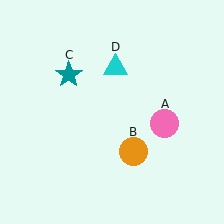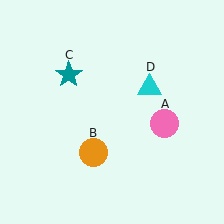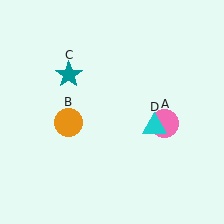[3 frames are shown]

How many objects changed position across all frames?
2 objects changed position: orange circle (object B), cyan triangle (object D).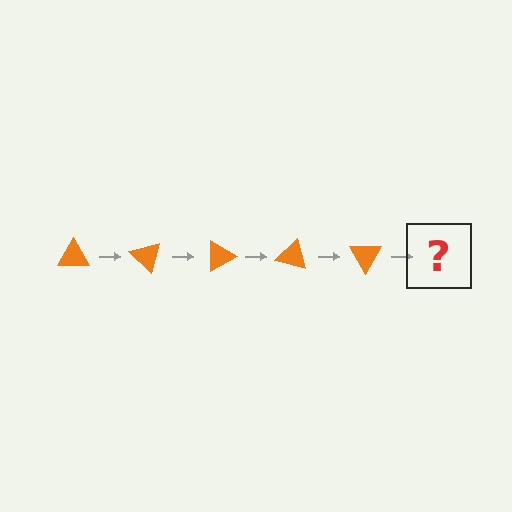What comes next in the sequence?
The next element should be an orange triangle rotated 225 degrees.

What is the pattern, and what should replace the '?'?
The pattern is that the triangle rotates 45 degrees each step. The '?' should be an orange triangle rotated 225 degrees.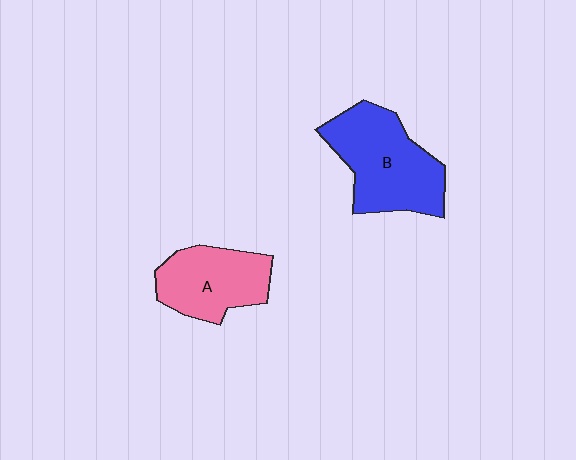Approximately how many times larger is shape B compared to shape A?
Approximately 1.3 times.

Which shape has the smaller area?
Shape A (pink).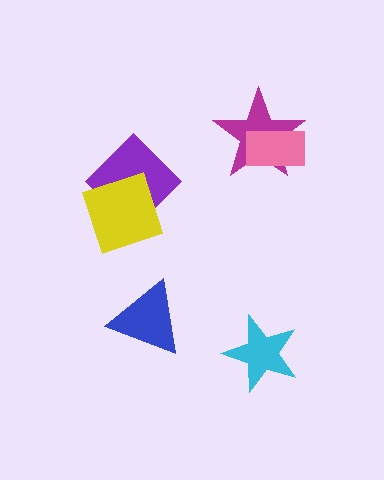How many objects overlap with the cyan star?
0 objects overlap with the cyan star.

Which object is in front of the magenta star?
The pink rectangle is in front of the magenta star.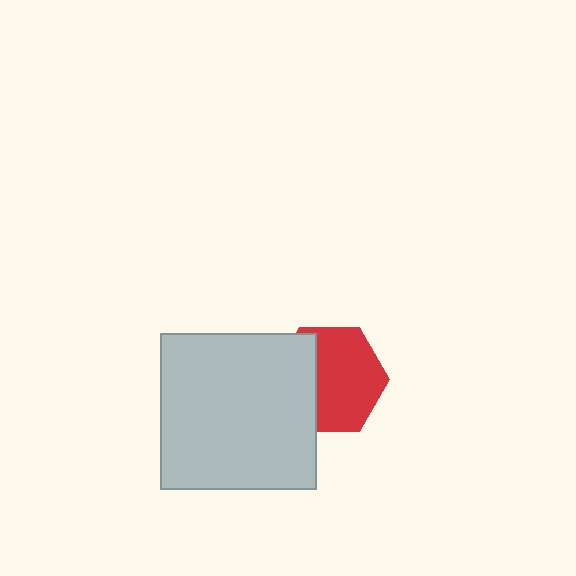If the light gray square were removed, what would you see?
You would see the complete red hexagon.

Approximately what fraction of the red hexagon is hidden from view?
Roughly 35% of the red hexagon is hidden behind the light gray square.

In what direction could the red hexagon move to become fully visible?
The red hexagon could move right. That would shift it out from behind the light gray square entirely.